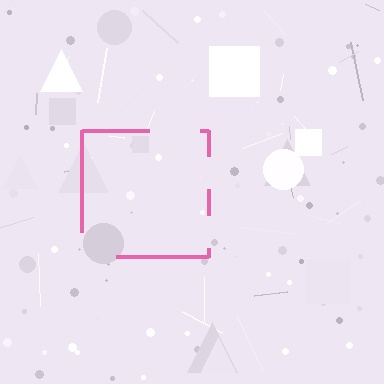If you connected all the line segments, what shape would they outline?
They would outline a square.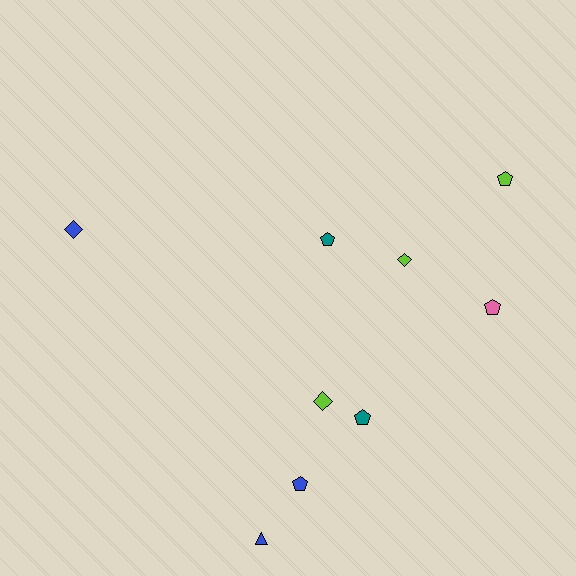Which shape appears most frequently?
Pentagon, with 5 objects.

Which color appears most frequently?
Lime, with 3 objects.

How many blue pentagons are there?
There is 1 blue pentagon.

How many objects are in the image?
There are 9 objects.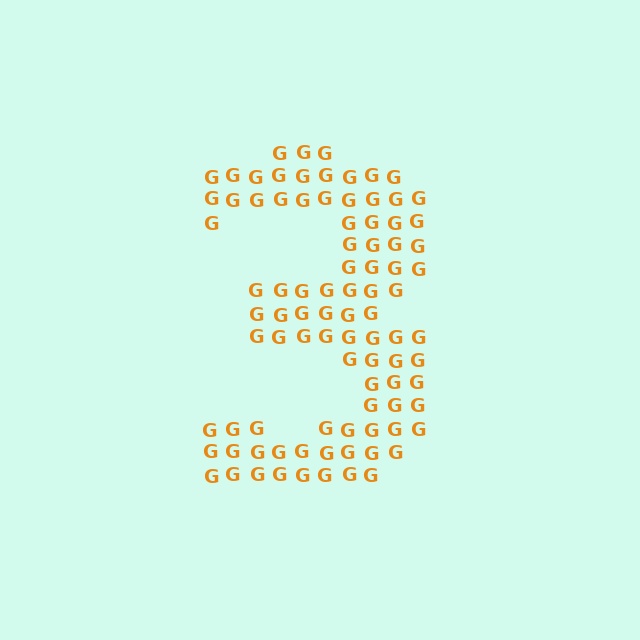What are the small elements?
The small elements are letter G's.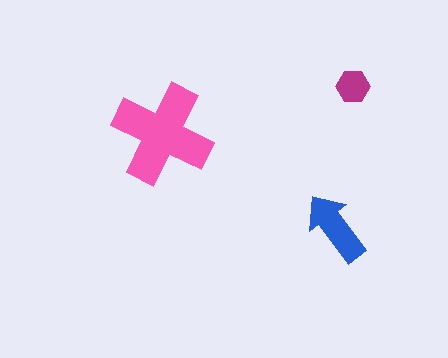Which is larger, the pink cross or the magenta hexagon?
The pink cross.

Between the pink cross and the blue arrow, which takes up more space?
The pink cross.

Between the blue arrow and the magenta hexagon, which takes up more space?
The blue arrow.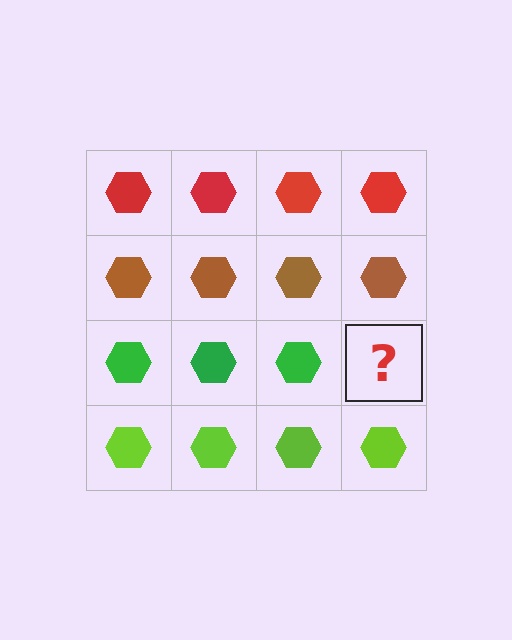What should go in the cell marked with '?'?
The missing cell should contain a green hexagon.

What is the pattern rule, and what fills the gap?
The rule is that each row has a consistent color. The gap should be filled with a green hexagon.